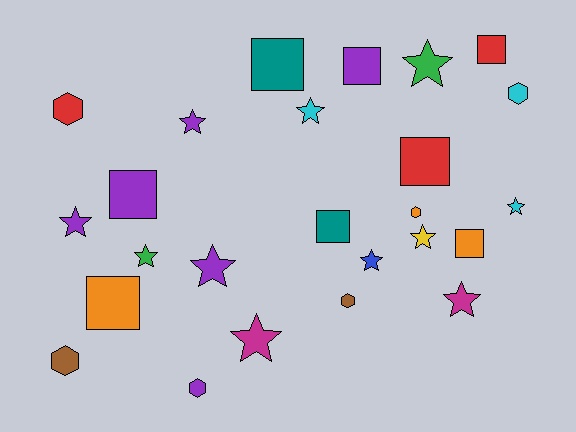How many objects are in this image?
There are 25 objects.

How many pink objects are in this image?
There are no pink objects.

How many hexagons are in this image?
There are 6 hexagons.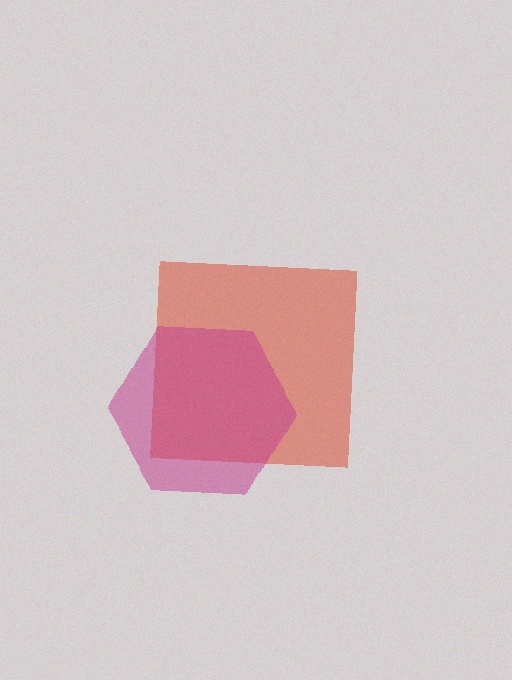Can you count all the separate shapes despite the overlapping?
Yes, there are 2 separate shapes.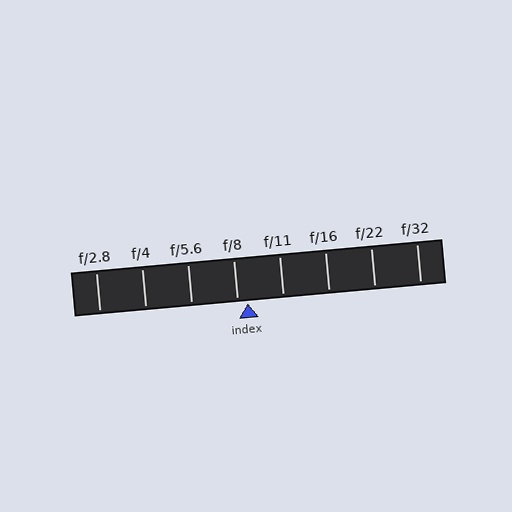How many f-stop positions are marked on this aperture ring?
There are 8 f-stop positions marked.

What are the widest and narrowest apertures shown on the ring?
The widest aperture shown is f/2.8 and the narrowest is f/32.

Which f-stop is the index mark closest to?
The index mark is closest to f/8.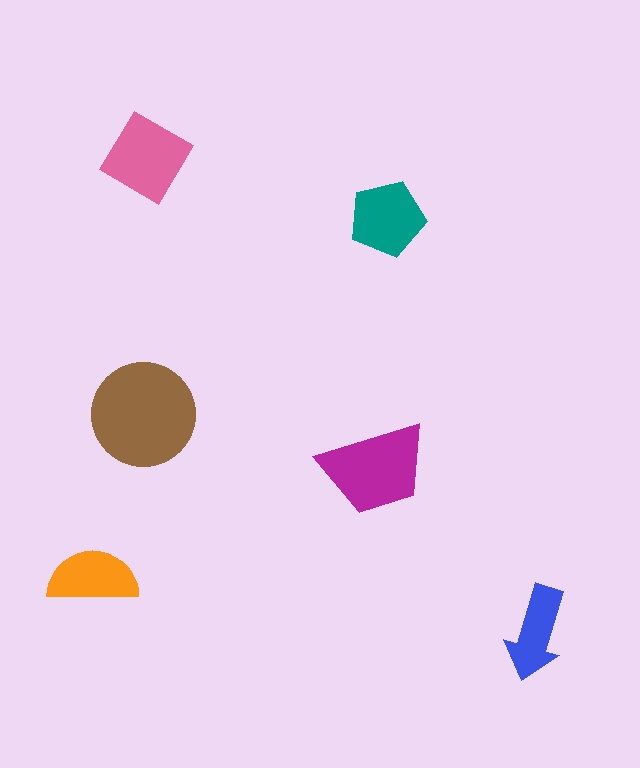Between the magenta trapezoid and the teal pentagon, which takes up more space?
The magenta trapezoid.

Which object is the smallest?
The blue arrow.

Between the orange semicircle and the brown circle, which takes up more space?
The brown circle.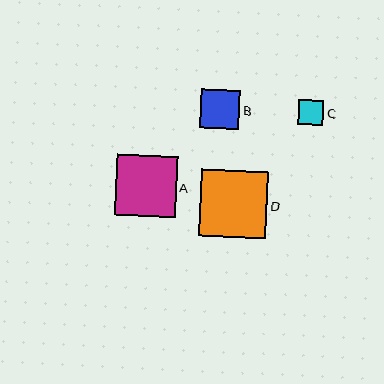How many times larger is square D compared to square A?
Square D is approximately 1.1 times the size of square A.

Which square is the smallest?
Square C is the smallest with a size of approximately 26 pixels.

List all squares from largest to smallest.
From largest to smallest: D, A, B, C.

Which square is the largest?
Square D is the largest with a size of approximately 67 pixels.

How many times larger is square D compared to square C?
Square D is approximately 2.6 times the size of square C.